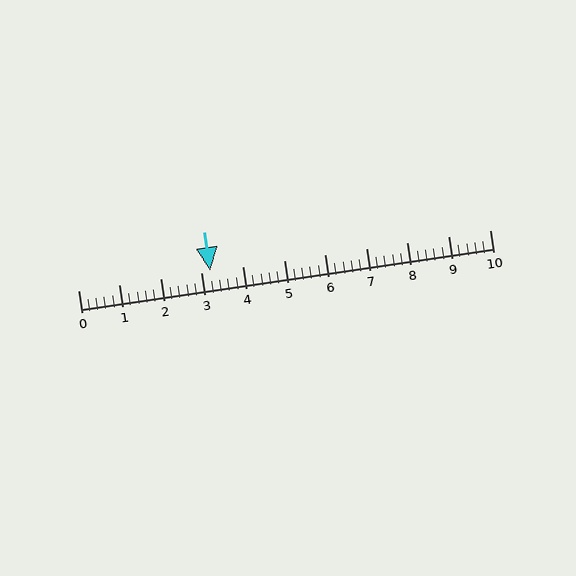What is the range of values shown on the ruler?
The ruler shows values from 0 to 10.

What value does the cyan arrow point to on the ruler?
The cyan arrow points to approximately 3.2.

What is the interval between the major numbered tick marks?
The major tick marks are spaced 1 units apart.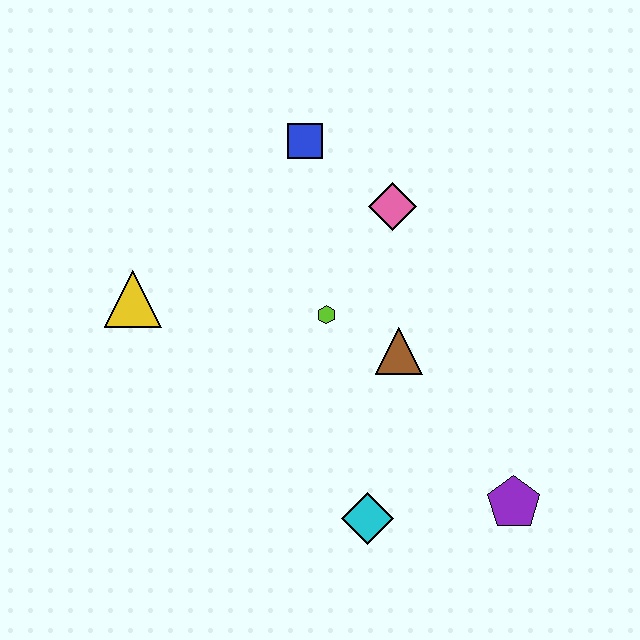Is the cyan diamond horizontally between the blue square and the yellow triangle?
No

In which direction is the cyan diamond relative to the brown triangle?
The cyan diamond is below the brown triangle.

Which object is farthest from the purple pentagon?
The yellow triangle is farthest from the purple pentagon.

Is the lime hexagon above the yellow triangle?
No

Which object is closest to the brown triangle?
The lime hexagon is closest to the brown triangle.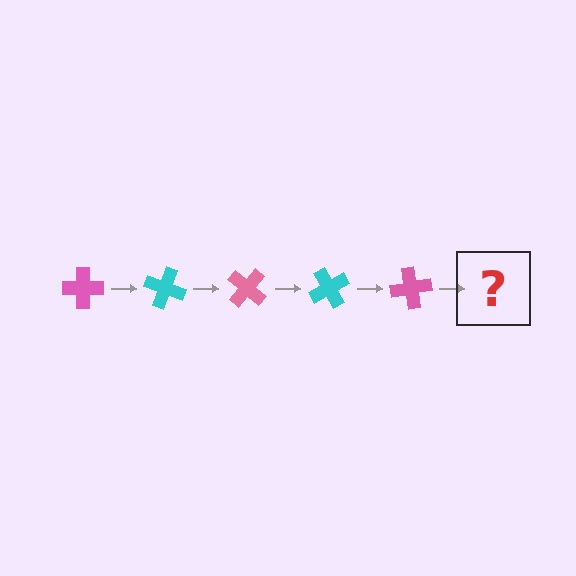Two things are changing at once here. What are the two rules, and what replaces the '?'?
The two rules are that it rotates 20 degrees each step and the color cycles through pink and cyan. The '?' should be a cyan cross, rotated 100 degrees from the start.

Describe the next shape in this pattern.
It should be a cyan cross, rotated 100 degrees from the start.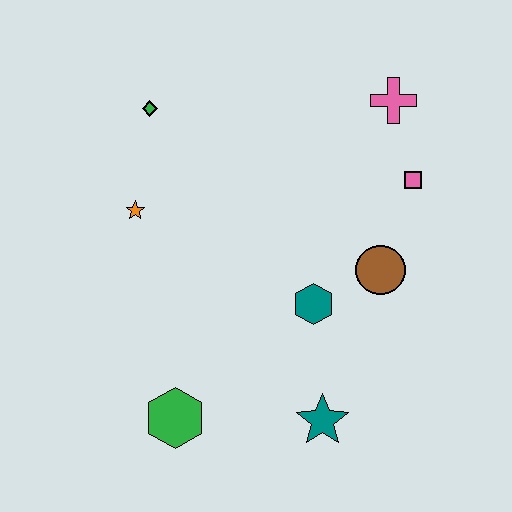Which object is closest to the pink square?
The pink cross is closest to the pink square.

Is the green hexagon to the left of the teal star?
Yes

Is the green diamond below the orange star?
No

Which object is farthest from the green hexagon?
The pink cross is farthest from the green hexagon.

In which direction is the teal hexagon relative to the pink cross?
The teal hexagon is below the pink cross.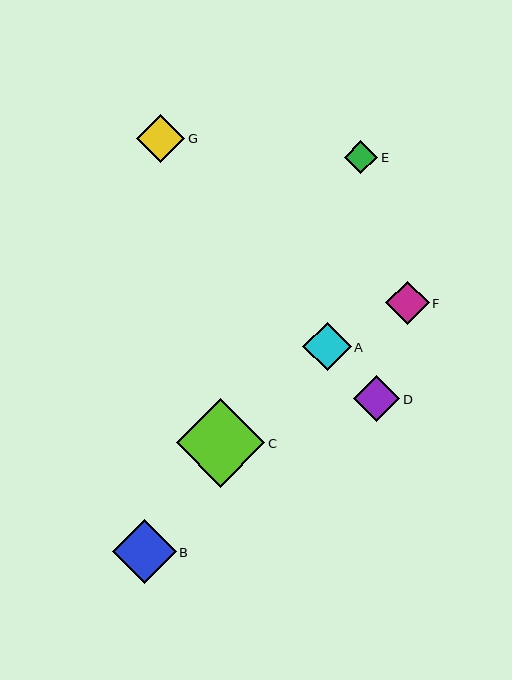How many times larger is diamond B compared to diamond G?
Diamond B is approximately 1.3 times the size of diamond G.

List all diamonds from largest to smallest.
From largest to smallest: C, B, A, G, D, F, E.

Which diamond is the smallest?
Diamond E is the smallest with a size of approximately 34 pixels.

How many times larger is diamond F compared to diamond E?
Diamond F is approximately 1.3 times the size of diamond E.